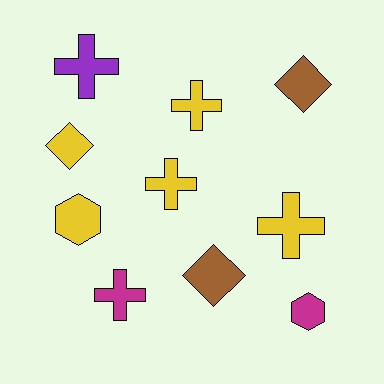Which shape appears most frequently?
Cross, with 5 objects.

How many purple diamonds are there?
There are no purple diamonds.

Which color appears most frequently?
Yellow, with 5 objects.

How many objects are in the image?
There are 10 objects.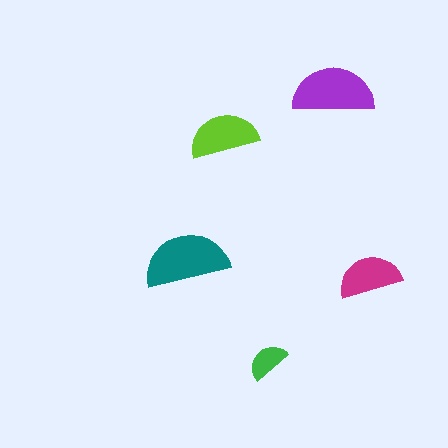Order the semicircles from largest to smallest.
the teal one, the purple one, the lime one, the magenta one, the green one.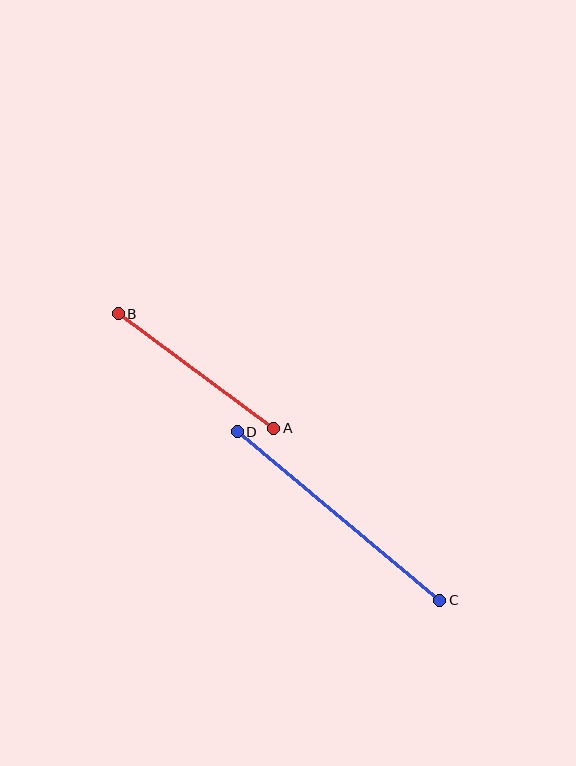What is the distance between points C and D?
The distance is approximately 264 pixels.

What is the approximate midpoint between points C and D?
The midpoint is at approximately (339, 516) pixels.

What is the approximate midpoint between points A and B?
The midpoint is at approximately (196, 371) pixels.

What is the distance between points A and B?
The distance is approximately 193 pixels.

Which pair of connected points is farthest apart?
Points C and D are farthest apart.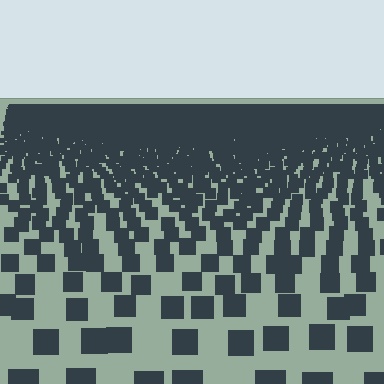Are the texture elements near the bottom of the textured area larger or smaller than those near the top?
Larger. Near the bottom, elements are closer to the viewer and appear at a bigger on-screen size.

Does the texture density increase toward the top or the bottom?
Density increases toward the top.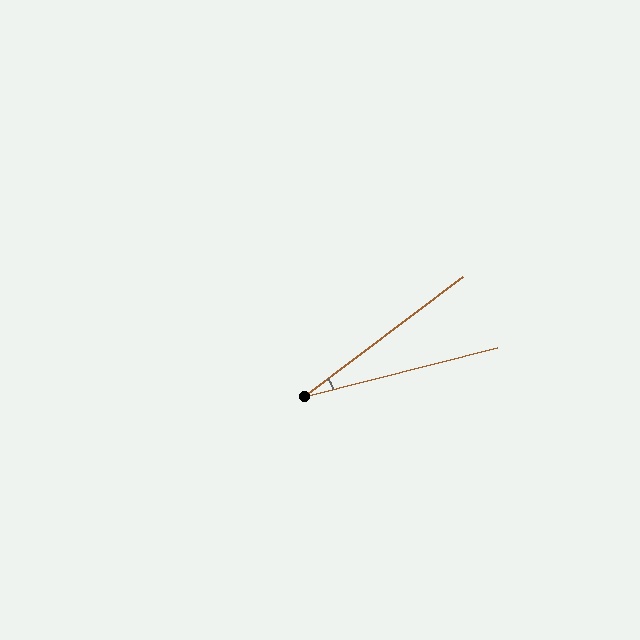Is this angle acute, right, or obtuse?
It is acute.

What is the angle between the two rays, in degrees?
Approximately 23 degrees.